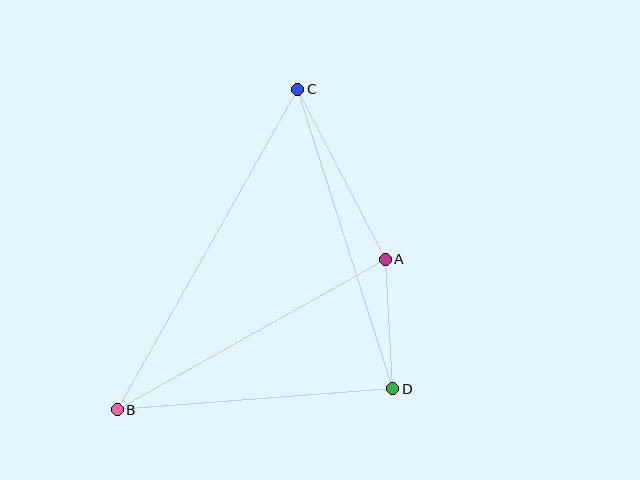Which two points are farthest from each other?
Points B and C are farthest from each other.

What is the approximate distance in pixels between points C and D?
The distance between C and D is approximately 314 pixels.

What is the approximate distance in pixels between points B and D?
The distance between B and D is approximately 277 pixels.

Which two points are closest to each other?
Points A and D are closest to each other.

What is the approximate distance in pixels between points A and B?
The distance between A and B is approximately 308 pixels.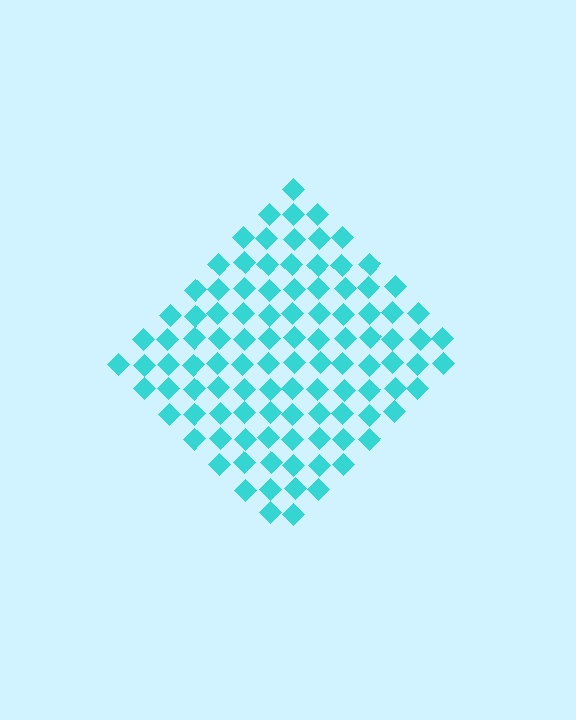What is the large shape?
The large shape is a diamond.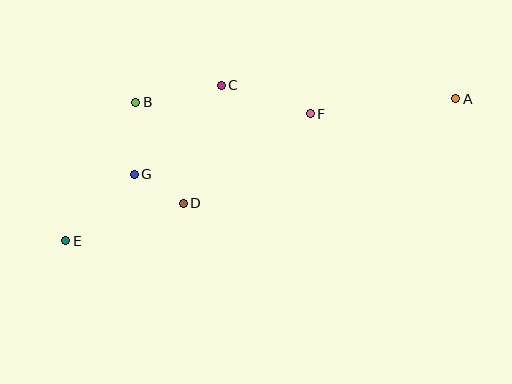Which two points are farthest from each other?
Points A and E are farthest from each other.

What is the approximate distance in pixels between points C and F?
The distance between C and F is approximately 94 pixels.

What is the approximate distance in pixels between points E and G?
The distance between E and G is approximately 95 pixels.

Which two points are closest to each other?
Points D and G are closest to each other.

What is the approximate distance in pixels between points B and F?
The distance between B and F is approximately 175 pixels.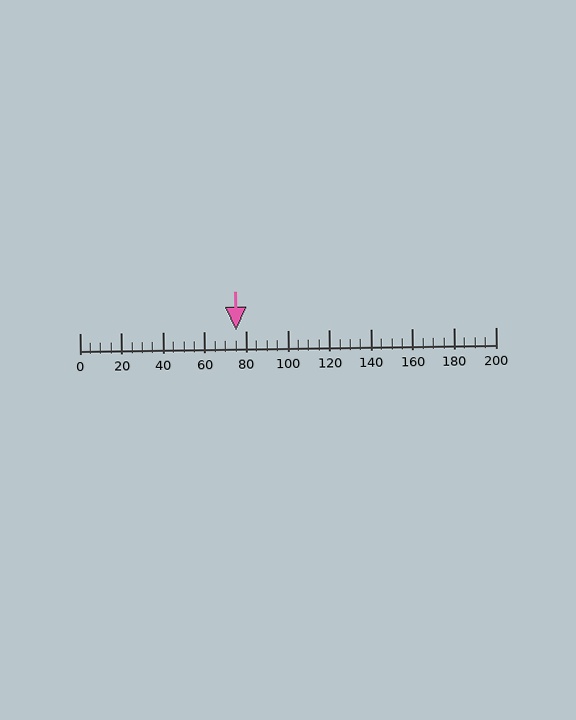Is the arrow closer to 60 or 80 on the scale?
The arrow is closer to 80.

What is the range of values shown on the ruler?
The ruler shows values from 0 to 200.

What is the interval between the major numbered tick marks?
The major tick marks are spaced 20 units apart.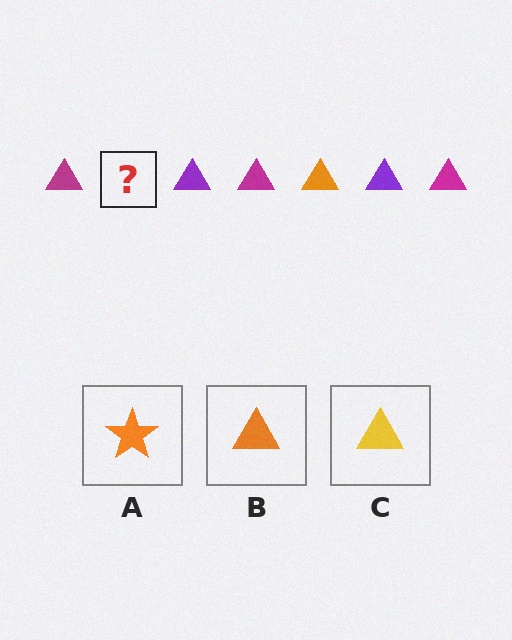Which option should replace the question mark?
Option B.